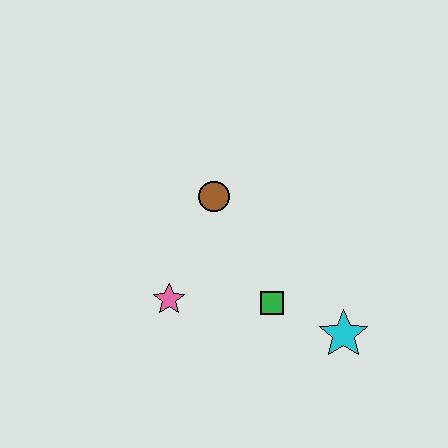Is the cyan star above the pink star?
No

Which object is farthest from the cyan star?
The brown circle is farthest from the cyan star.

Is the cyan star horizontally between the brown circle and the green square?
No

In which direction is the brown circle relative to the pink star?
The brown circle is above the pink star.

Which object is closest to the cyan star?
The green square is closest to the cyan star.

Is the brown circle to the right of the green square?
No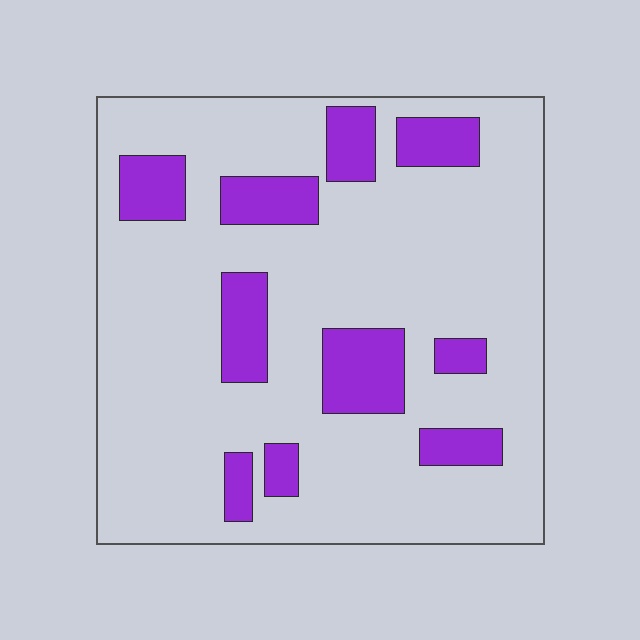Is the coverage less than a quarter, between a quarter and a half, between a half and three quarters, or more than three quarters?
Less than a quarter.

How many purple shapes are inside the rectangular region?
10.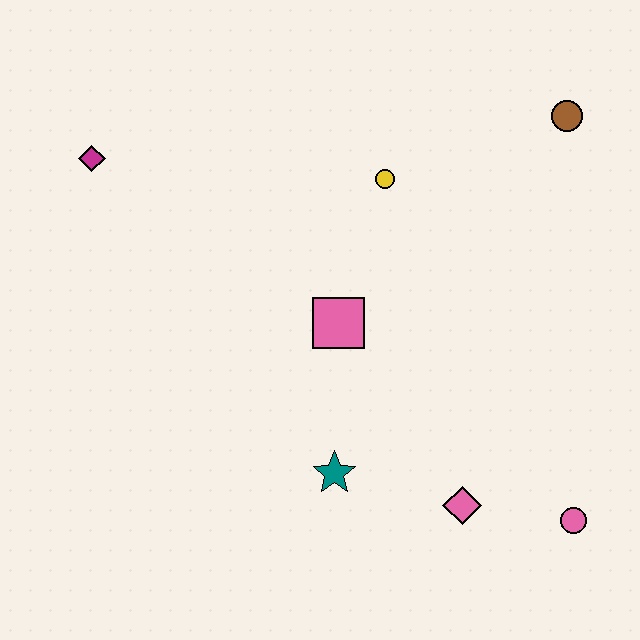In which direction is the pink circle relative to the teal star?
The pink circle is to the right of the teal star.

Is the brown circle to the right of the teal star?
Yes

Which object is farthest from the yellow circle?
The pink circle is farthest from the yellow circle.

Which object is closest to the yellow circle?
The pink square is closest to the yellow circle.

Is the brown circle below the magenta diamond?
No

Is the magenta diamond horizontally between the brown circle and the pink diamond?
No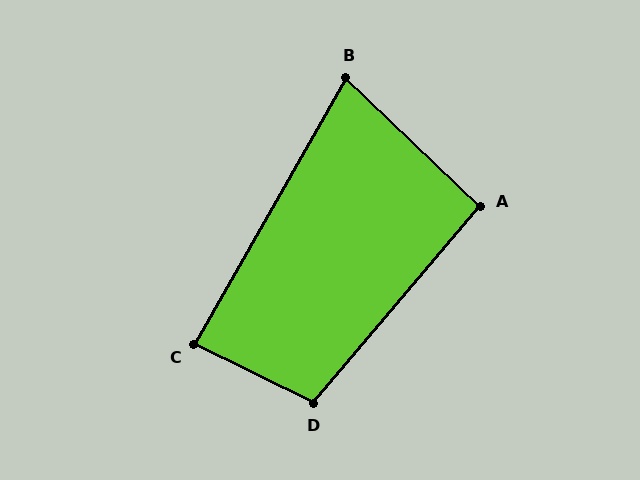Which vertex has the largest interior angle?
D, at approximately 104 degrees.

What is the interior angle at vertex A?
Approximately 93 degrees (approximately right).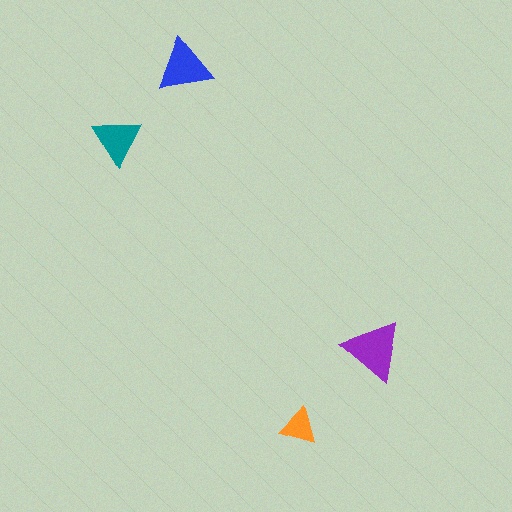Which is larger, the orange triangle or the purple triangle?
The purple one.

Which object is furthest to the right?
The purple triangle is rightmost.